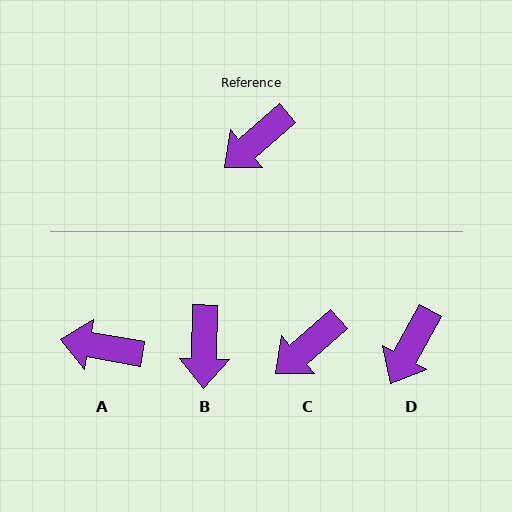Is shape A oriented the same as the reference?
No, it is off by about 51 degrees.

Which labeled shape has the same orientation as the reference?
C.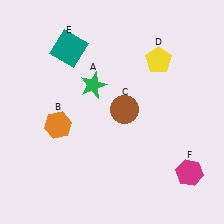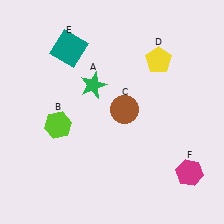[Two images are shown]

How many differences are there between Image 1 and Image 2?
There is 1 difference between the two images.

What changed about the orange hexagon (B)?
In Image 1, B is orange. In Image 2, it changed to lime.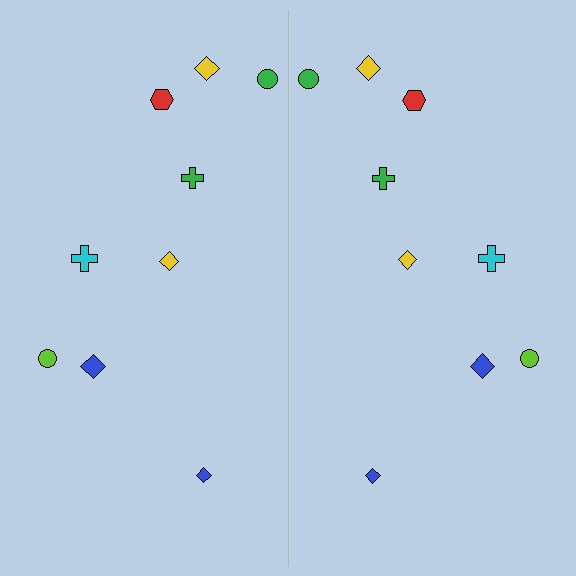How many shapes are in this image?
There are 18 shapes in this image.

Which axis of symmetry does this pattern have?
The pattern has a vertical axis of symmetry running through the center of the image.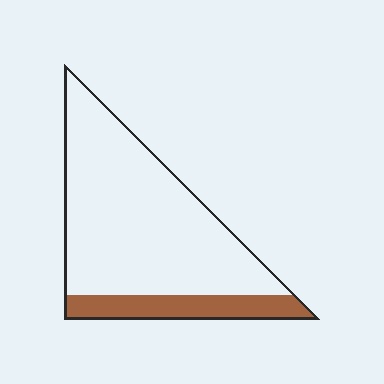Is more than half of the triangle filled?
No.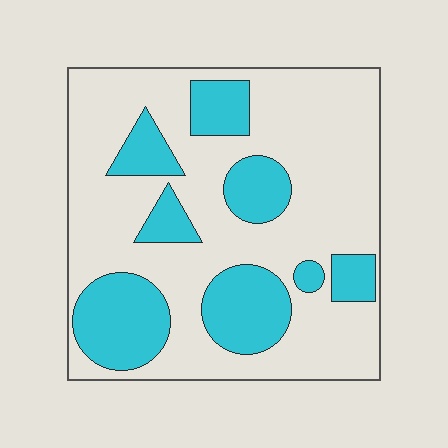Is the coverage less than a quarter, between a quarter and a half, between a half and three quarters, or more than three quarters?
Between a quarter and a half.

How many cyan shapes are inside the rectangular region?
8.